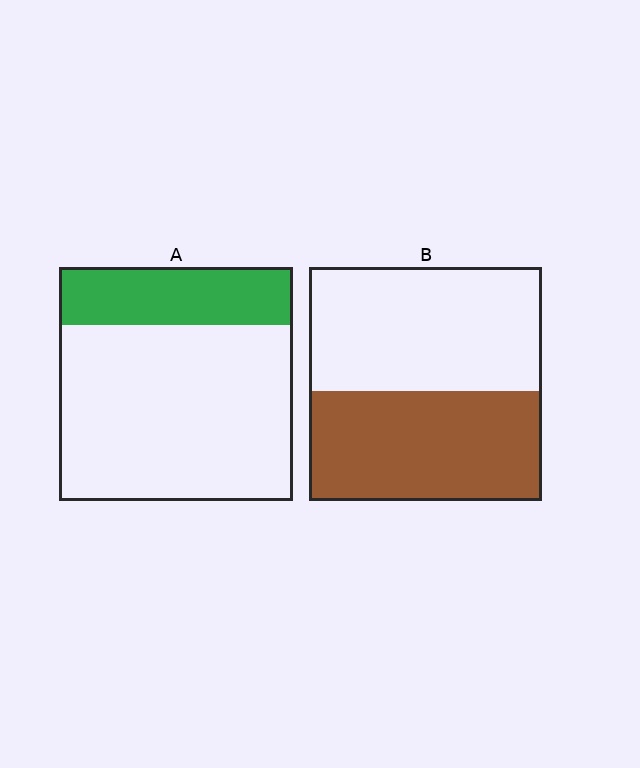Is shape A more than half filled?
No.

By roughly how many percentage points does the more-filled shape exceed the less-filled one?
By roughly 20 percentage points (B over A).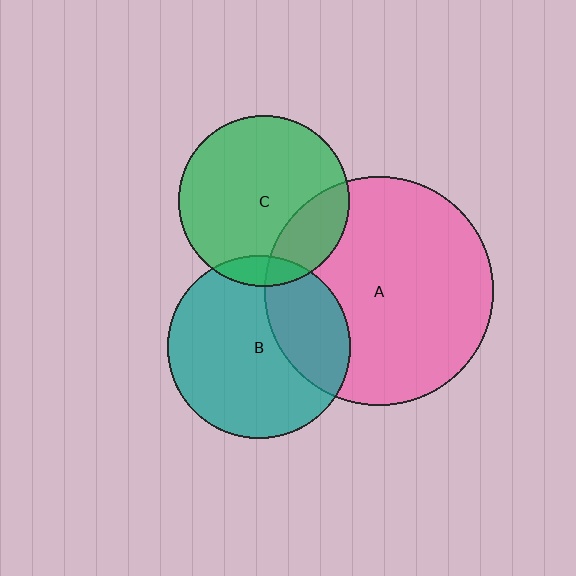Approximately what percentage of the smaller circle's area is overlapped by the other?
Approximately 20%.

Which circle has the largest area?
Circle A (pink).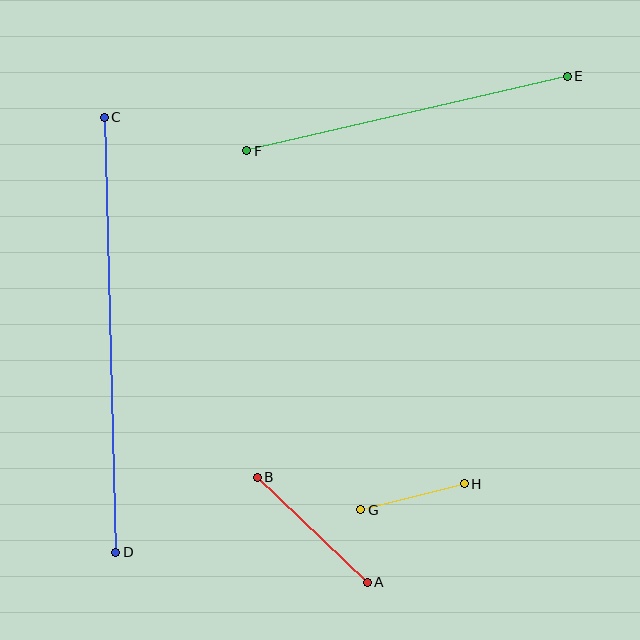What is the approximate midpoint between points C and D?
The midpoint is at approximately (110, 335) pixels.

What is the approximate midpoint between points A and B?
The midpoint is at approximately (312, 530) pixels.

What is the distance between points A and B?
The distance is approximately 152 pixels.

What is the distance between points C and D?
The distance is approximately 435 pixels.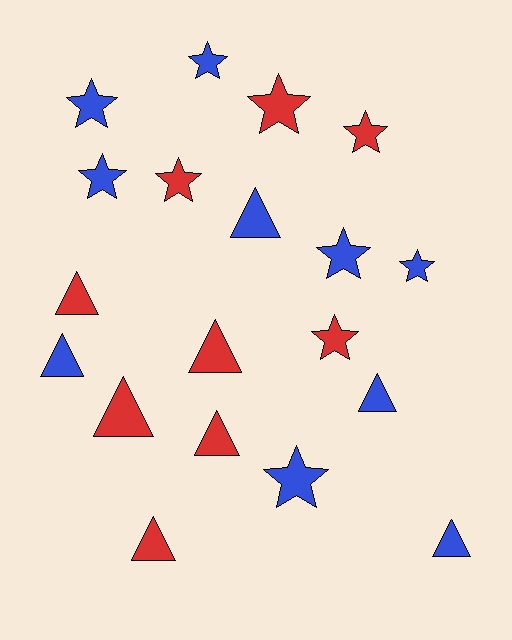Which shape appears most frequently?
Star, with 10 objects.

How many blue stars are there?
There are 6 blue stars.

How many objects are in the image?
There are 19 objects.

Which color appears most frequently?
Blue, with 10 objects.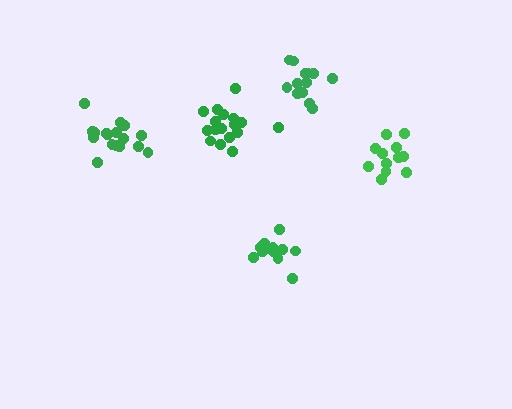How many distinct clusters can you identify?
There are 5 distinct clusters.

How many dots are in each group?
Group 1: 18 dots, Group 2: 13 dots, Group 3: 13 dots, Group 4: 12 dots, Group 5: 17 dots (73 total).